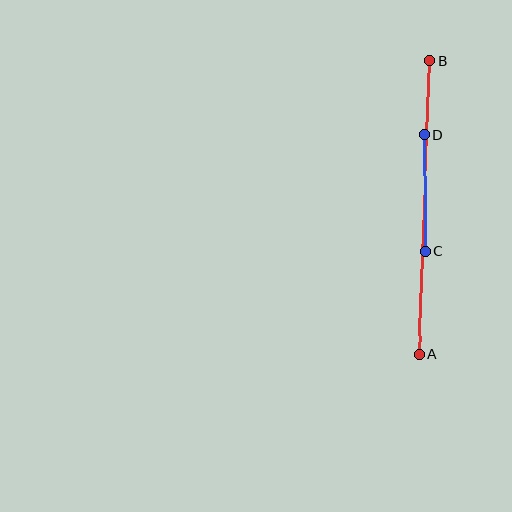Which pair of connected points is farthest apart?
Points A and B are farthest apart.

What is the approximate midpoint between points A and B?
The midpoint is at approximately (424, 207) pixels.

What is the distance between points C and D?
The distance is approximately 116 pixels.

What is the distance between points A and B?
The distance is approximately 293 pixels.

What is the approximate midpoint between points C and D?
The midpoint is at approximately (425, 193) pixels.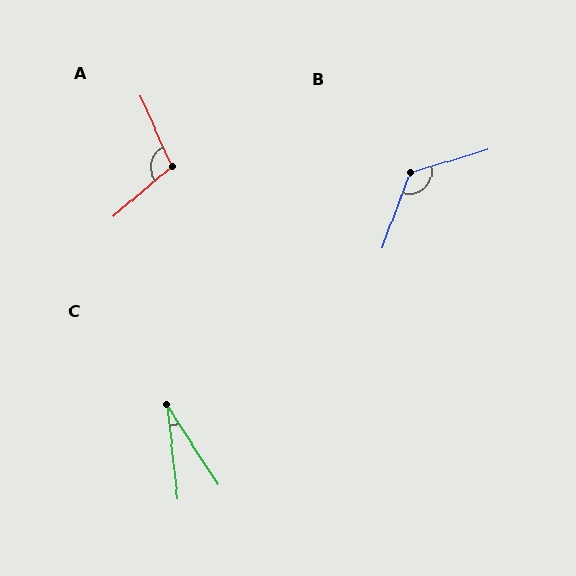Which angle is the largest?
B, at approximately 127 degrees.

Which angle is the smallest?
C, at approximately 26 degrees.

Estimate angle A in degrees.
Approximately 107 degrees.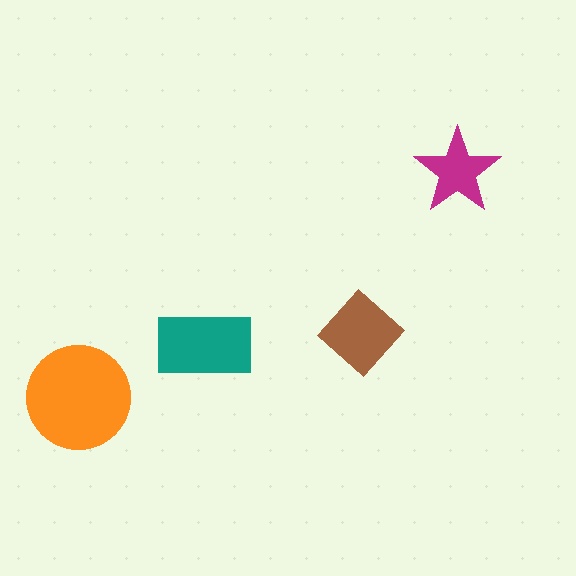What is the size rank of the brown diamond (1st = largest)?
3rd.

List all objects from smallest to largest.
The magenta star, the brown diamond, the teal rectangle, the orange circle.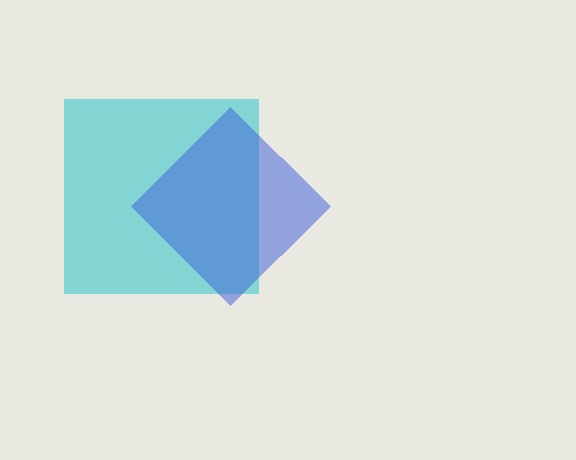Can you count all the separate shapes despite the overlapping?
Yes, there are 2 separate shapes.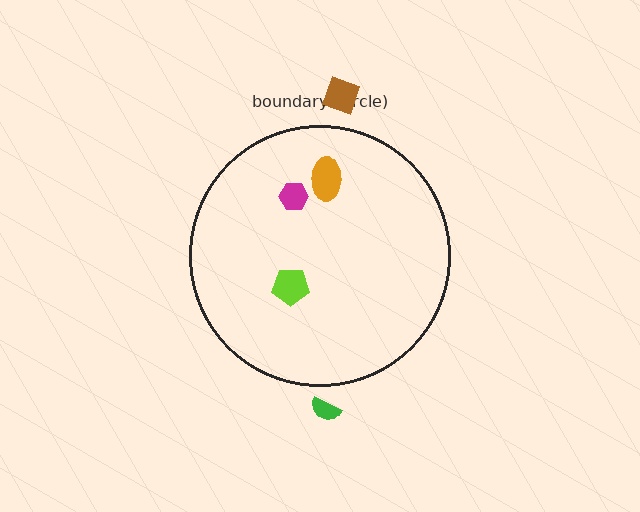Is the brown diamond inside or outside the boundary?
Outside.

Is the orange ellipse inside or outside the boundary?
Inside.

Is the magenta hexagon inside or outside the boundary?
Inside.